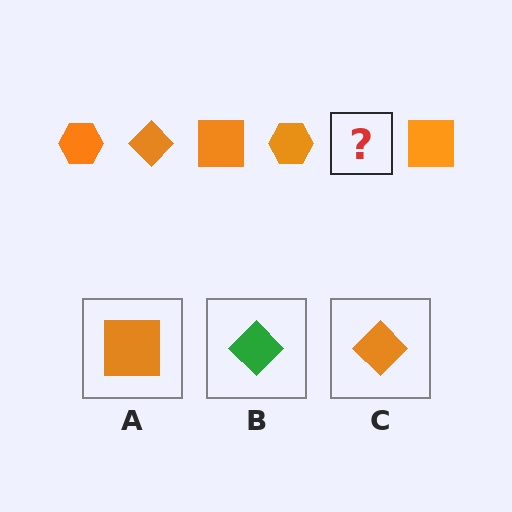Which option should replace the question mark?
Option C.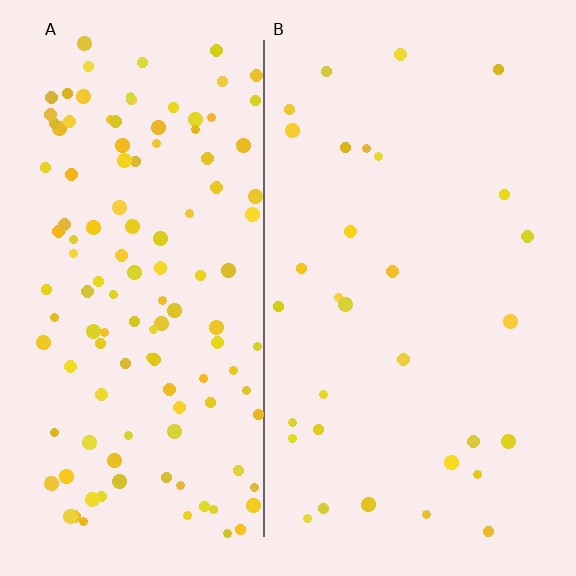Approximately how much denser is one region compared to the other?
Approximately 4.0× — region A over region B.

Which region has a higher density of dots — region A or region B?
A (the left).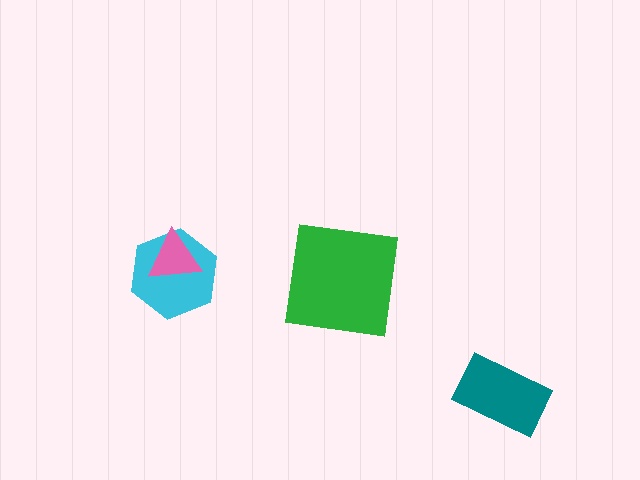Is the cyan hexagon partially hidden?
Yes, it is partially covered by another shape.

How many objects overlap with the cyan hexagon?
1 object overlaps with the cyan hexagon.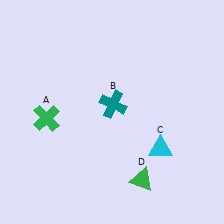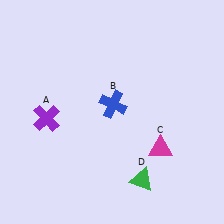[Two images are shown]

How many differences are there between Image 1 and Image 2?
There are 3 differences between the two images.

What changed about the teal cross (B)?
In Image 1, B is teal. In Image 2, it changed to blue.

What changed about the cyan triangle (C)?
In Image 1, C is cyan. In Image 2, it changed to magenta.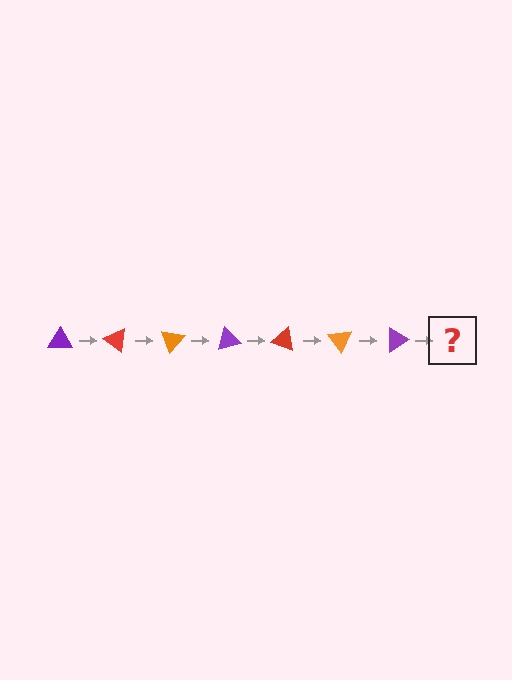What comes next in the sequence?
The next element should be a red triangle, rotated 245 degrees from the start.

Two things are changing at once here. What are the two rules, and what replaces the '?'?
The two rules are that it rotates 35 degrees each step and the color cycles through purple, red, and orange. The '?' should be a red triangle, rotated 245 degrees from the start.